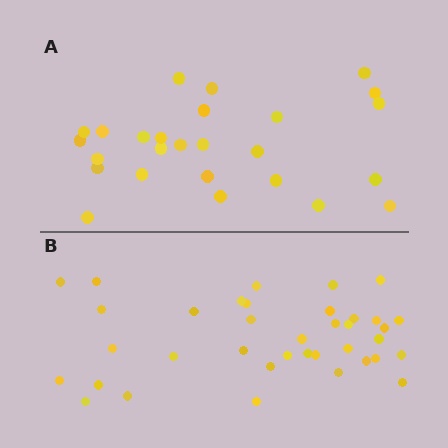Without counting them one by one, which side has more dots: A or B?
Region B (the bottom region) has more dots.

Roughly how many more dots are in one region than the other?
Region B has roughly 12 or so more dots than region A.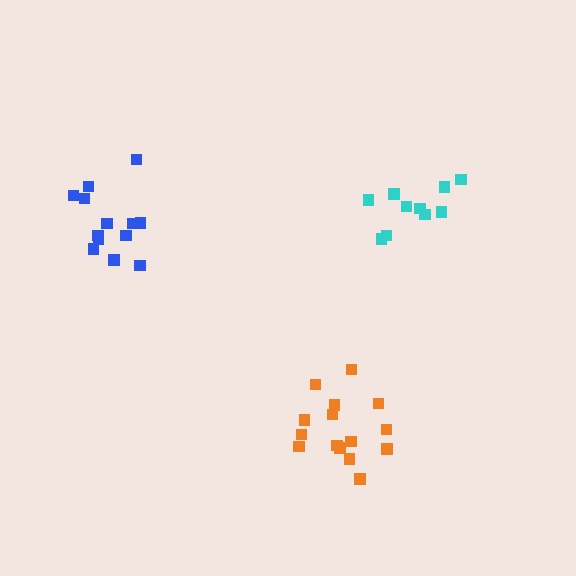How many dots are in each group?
Group 1: 13 dots, Group 2: 15 dots, Group 3: 10 dots (38 total).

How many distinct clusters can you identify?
There are 3 distinct clusters.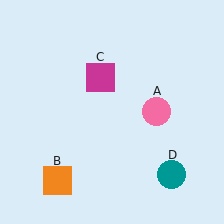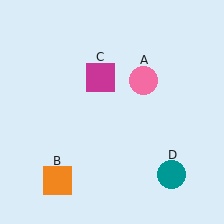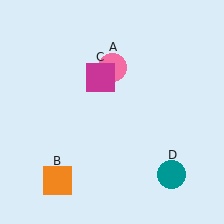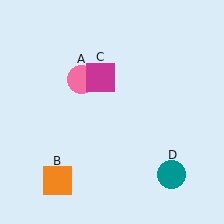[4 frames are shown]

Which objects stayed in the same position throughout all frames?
Orange square (object B) and magenta square (object C) and teal circle (object D) remained stationary.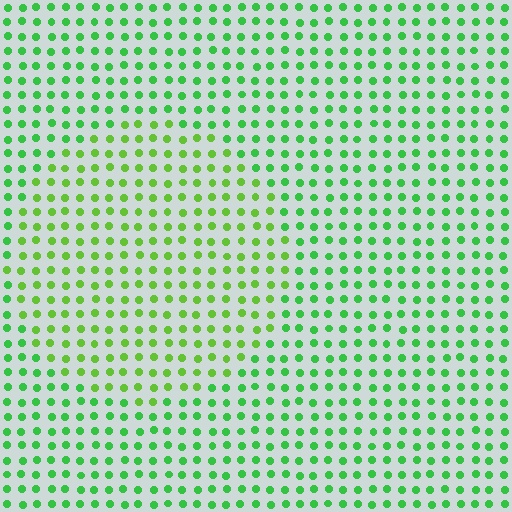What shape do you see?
I see a circle.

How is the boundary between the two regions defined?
The boundary is defined purely by a slight shift in hue (about 26 degrees). Spacing, size, and orientation are identical on both sides.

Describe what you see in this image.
The image is filled with small green elements in a uniform arrangement. A circle-shaped region is visible where the elements are tinted to a slightly different hue, forming a subtle color boundary.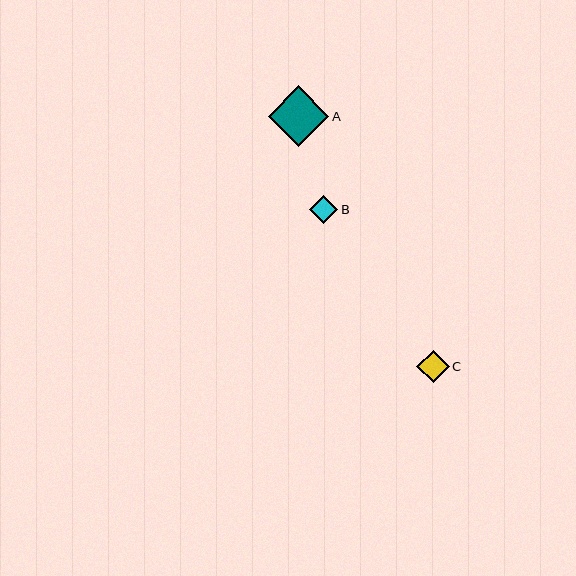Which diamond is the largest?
Diamond A is the largest with a size of approximately 60 pixels.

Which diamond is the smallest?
Diamond B is the smallest with a size of approximately 28 pixels.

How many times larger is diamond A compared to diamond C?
Diamond A is approximately 1.8 times the size of diamond C.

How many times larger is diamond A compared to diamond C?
Diamond A is approximately 1.8 times the size of diamond C.